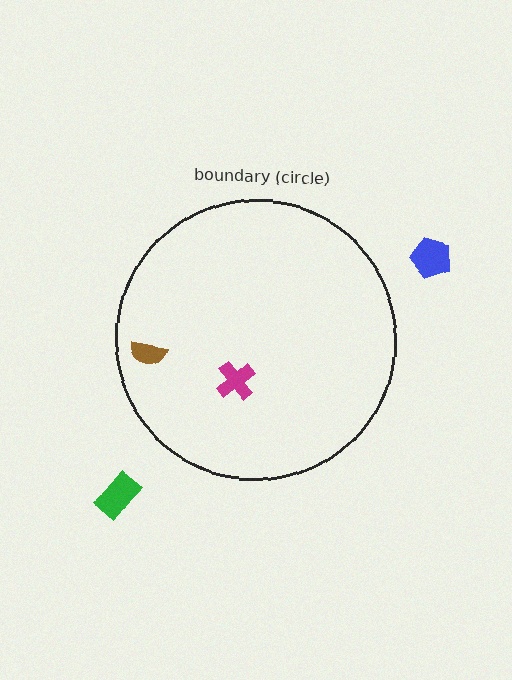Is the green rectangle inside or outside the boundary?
Outside.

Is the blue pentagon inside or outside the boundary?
Outside.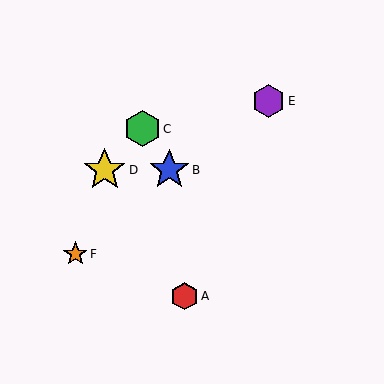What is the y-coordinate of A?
Object A is at y≈296.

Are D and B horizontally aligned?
Yes, both are at y≈170.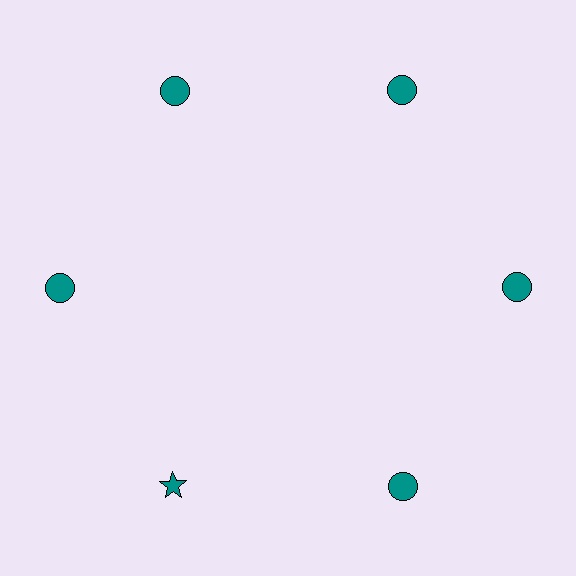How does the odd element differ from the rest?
It has a different shape: star instead of circle.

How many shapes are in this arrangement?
There are 6 shapes arranged in a ring pattern.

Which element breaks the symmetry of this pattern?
The teal star at roughly the 7 o'clock position breaks the symmetry. All other shapes are teal circles.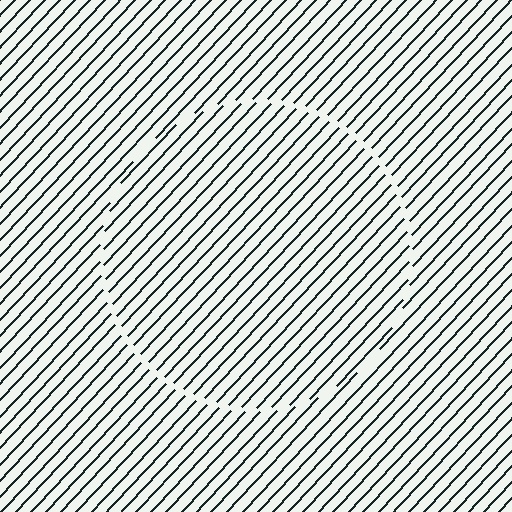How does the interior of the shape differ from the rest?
The interior of the shape contains the same grating, shifted by half a period — the contour is defined by the phase discontinuity where line-ends from the inner and outer gratings abut.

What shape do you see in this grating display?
An illusory circle. The interior of the shape contains the same grating, shifted by half a period — the contour is defined by the phase discontinuity where line-ends from the inner and outer gratings abut.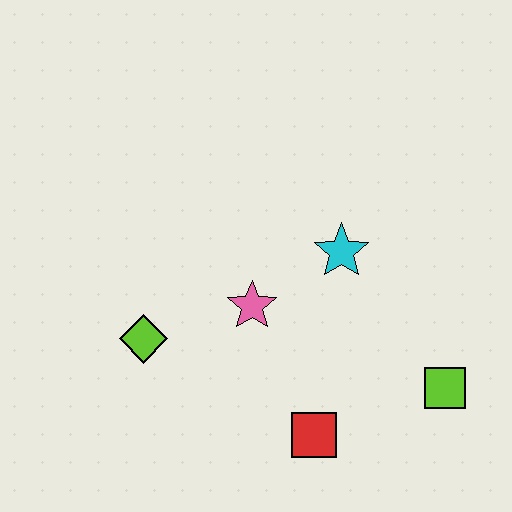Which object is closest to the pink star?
The cyan star is closest to the pink star.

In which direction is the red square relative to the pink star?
The red square is below the pink star.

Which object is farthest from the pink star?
The lime square is farthest from the pink star.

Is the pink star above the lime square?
Yes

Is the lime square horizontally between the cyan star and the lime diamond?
No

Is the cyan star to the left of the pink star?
No